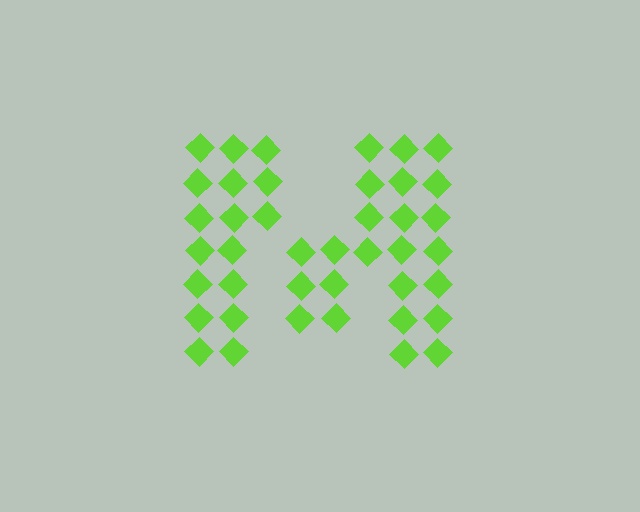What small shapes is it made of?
It is made of small diamonds.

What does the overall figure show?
The overall figure shows the letter M.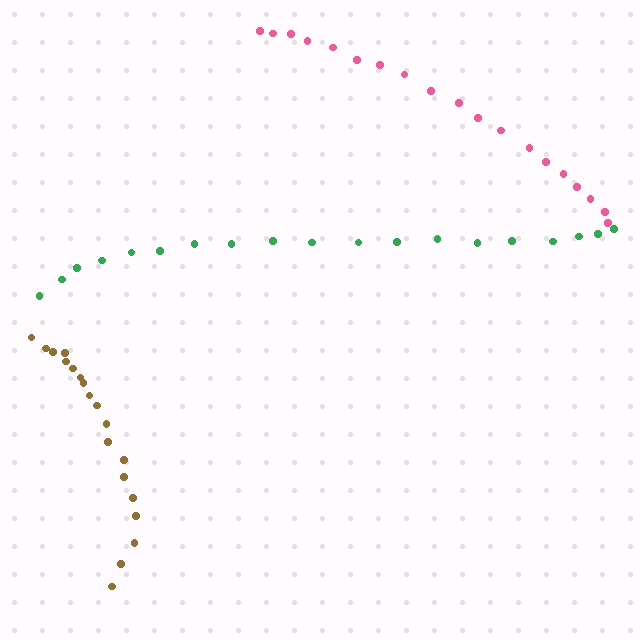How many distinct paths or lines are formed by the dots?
There are 3 distinct paths.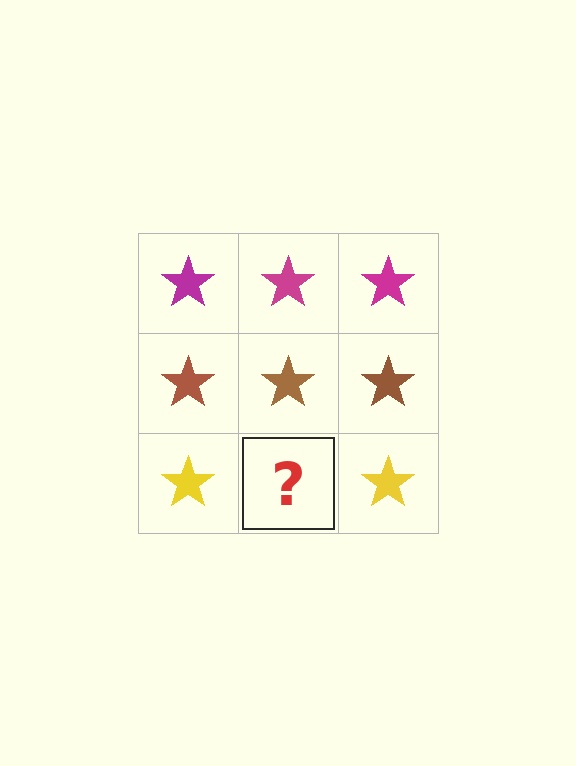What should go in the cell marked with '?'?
The missing cell should contain a yellow star.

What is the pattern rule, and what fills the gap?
The rule is that each row has a consistent color. The gap should be filled with a yellow star.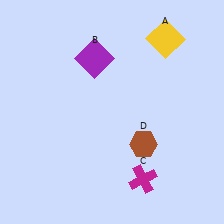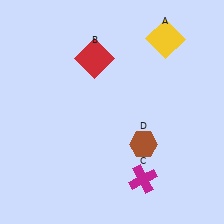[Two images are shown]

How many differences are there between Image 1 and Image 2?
There is 1 difference between the two images.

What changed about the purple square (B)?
In Image 1, B is purple. In Image 2, it changed to red.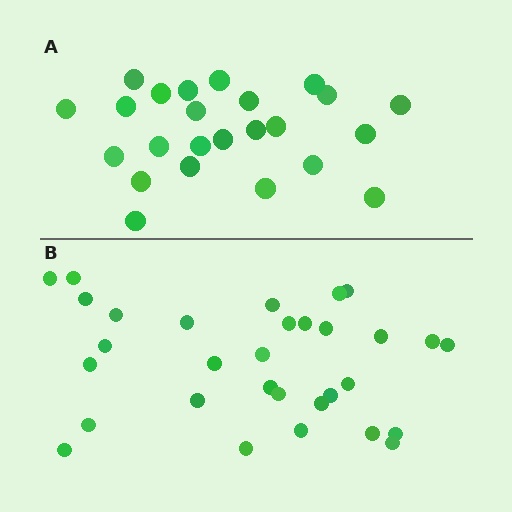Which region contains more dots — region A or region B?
Region B (the bottom region) has more dots.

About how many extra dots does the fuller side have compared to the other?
Region B has roughly 8 or so more dots than region A.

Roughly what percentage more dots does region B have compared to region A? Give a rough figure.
About 30% more.